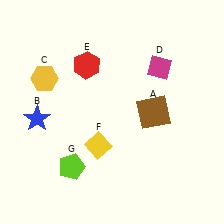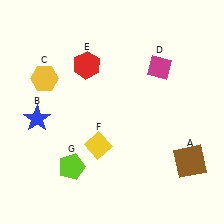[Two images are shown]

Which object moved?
The brown square (A) moved down.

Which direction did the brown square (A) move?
The brown square (A) moved down.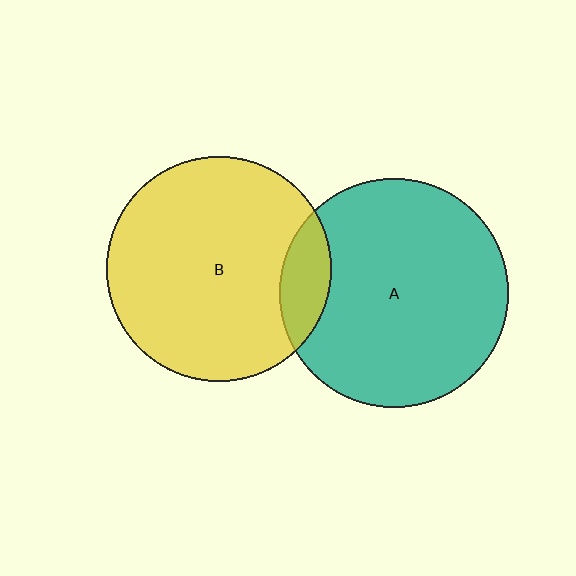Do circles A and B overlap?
Yes.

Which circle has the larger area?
Circle A (teal).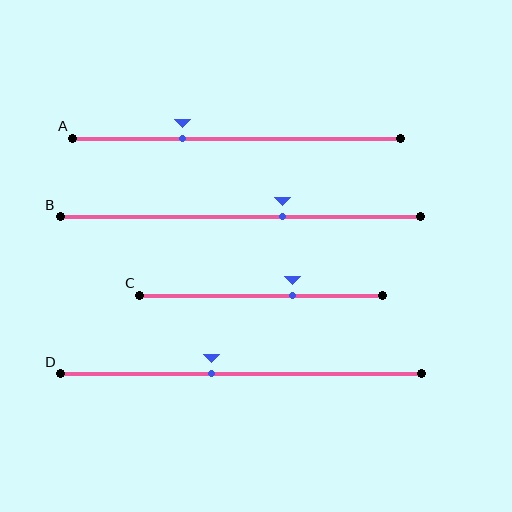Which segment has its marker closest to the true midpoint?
Segment D has its marker closest to the true midpoint.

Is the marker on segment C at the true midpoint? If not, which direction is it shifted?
No, the marker on segment C is shifted to the right by about 13% of the segment length.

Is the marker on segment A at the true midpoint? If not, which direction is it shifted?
No, the marker on segment A is shifted to the left by about 16% of the segment length.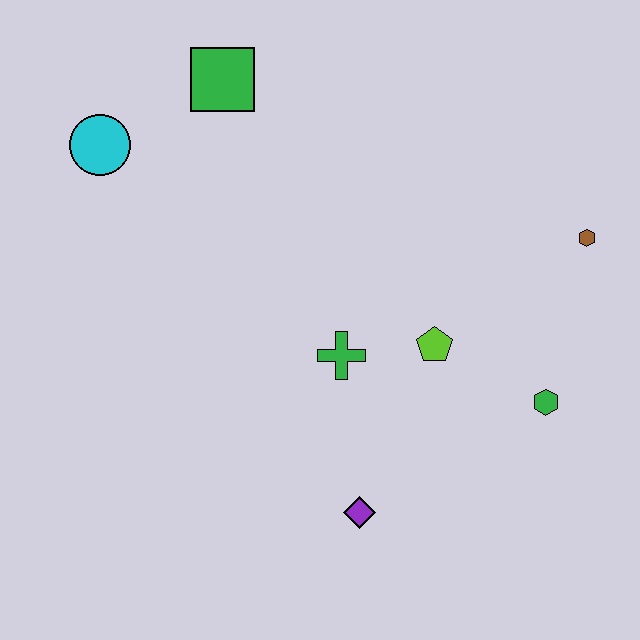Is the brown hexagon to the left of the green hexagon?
No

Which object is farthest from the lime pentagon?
The cyan circle is farthest from the lime pentagon.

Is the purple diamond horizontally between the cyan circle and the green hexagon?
Yes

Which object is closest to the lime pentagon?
The green cross is closest to the lime pentagon.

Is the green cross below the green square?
Yes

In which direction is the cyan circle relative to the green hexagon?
The cyan circle is to the left of the green hexagon.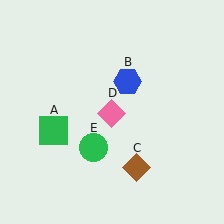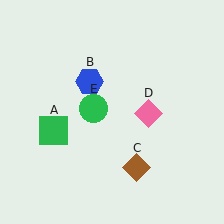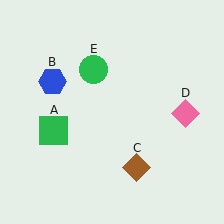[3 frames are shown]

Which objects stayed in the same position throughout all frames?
Green square (object A) and brown diamond (object C) remained stationary.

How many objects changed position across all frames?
3 objects changed position: blue hexagon (object B), pink diamond (object D), green circle (object E).